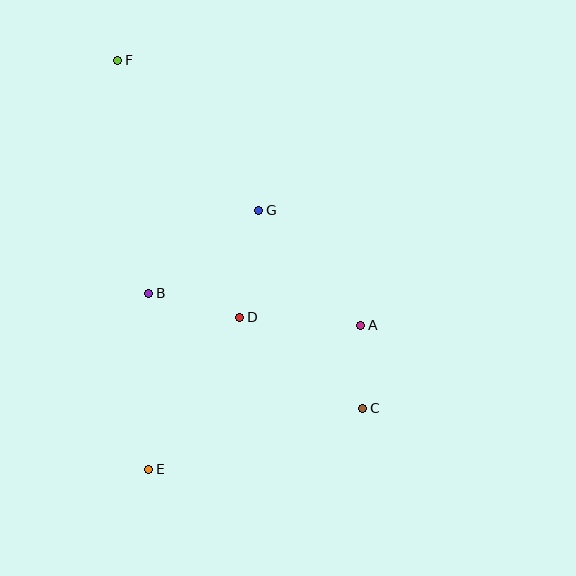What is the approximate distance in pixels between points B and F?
The distance between B and F is approximately 235 pixels.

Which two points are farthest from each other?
Points C and F are farthest from each other.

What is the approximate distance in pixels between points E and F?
The distance between E and F is approximately 410 pixels.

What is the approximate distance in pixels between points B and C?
The distance between B and C is approximately 243 pixels.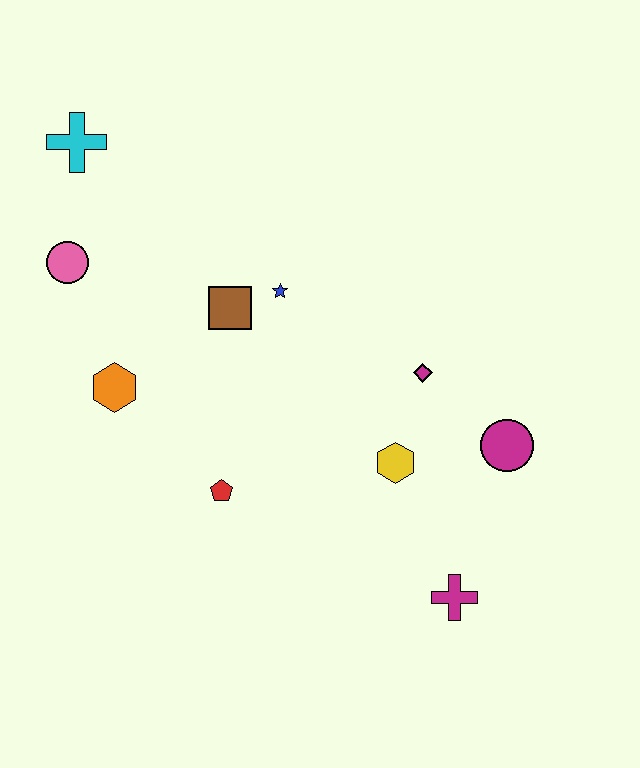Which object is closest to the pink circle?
The cyan cross is closest to the pink circle.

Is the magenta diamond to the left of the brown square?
No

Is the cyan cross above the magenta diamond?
Yes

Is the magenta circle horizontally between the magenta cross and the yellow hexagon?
No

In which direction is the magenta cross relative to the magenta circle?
The magenta cross is below the magenta circle.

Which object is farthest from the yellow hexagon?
The cyan cross is farthest from the yellow hexagon.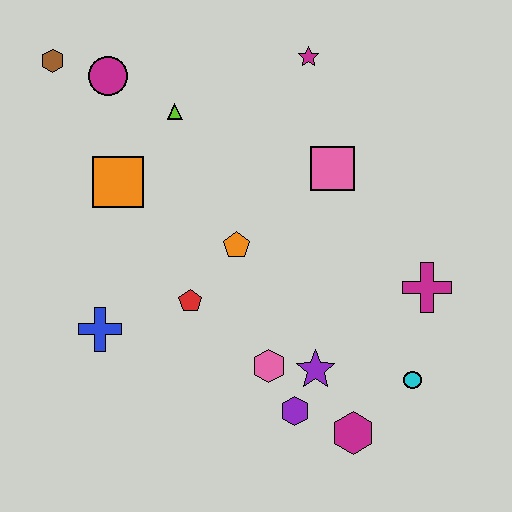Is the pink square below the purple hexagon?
No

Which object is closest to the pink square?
The magenta star is closest to the pink square.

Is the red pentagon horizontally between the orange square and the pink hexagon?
Yes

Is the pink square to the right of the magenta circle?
Yes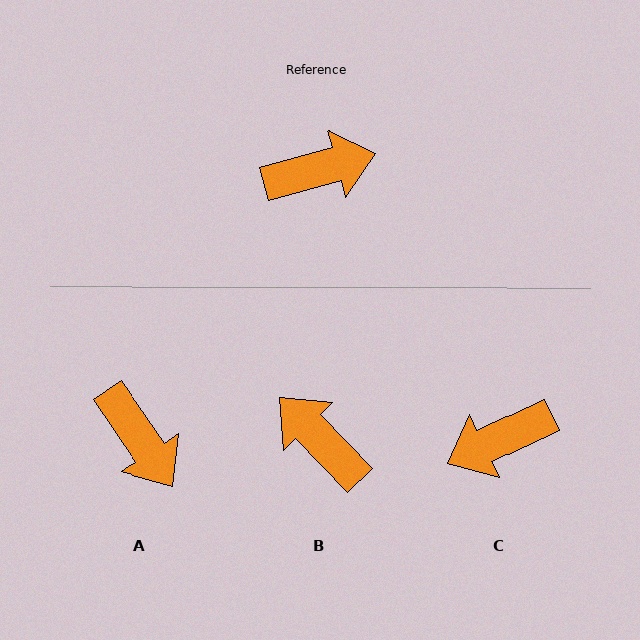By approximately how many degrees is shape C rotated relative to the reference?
Approximately 170 degrees clockwise.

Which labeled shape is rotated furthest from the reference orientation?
C, about 170 degrees away.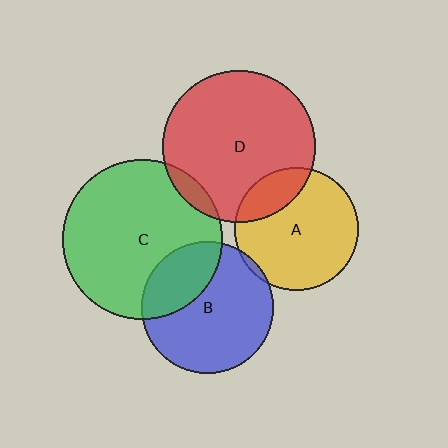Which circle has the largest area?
Circle C (green).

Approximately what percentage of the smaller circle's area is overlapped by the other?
Approximately 30%.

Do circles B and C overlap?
Yes.